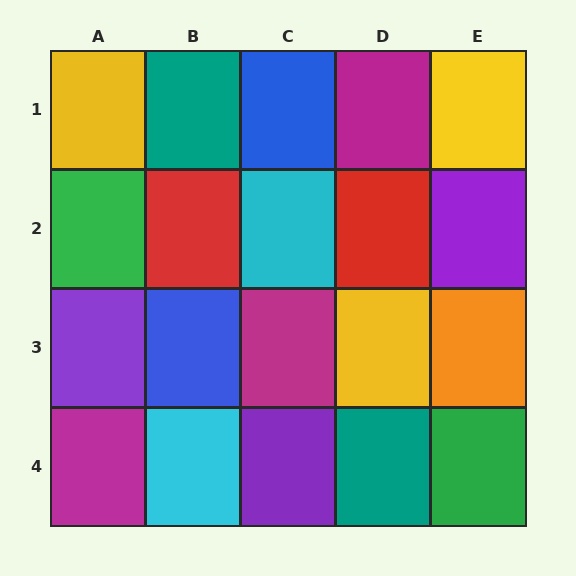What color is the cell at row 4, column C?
Purple.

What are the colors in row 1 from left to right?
Yellow, teal, blue, magenta, yellow.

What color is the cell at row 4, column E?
Green.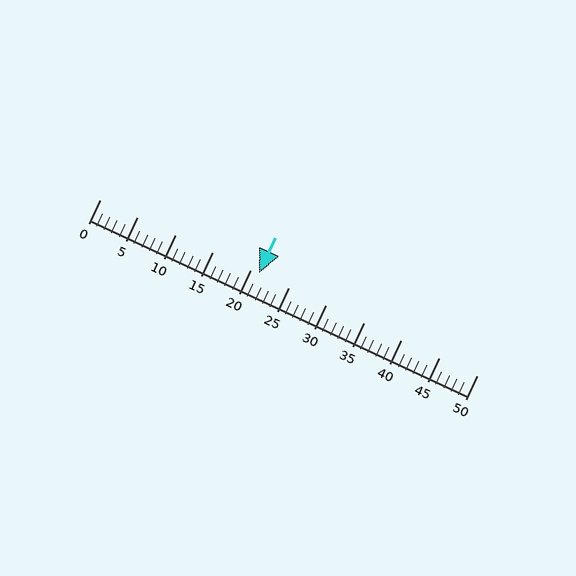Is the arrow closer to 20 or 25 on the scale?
The arrow is closer to 20.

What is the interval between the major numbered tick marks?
The major tick marks are spaced 5 units apart.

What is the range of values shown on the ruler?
The ruler shows values from 0 to 50.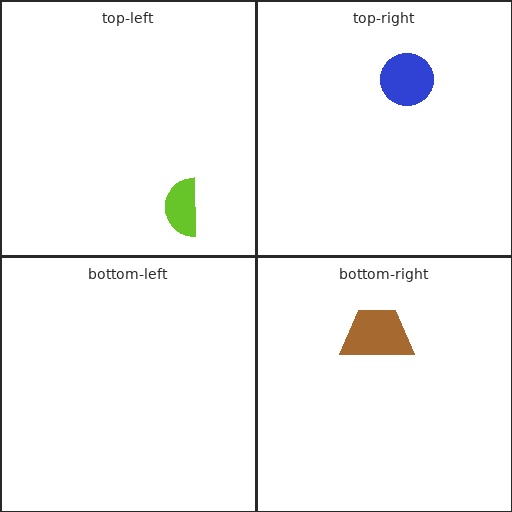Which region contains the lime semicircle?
The top-left region.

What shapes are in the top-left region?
The lime semicircle.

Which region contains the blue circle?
The top-right region.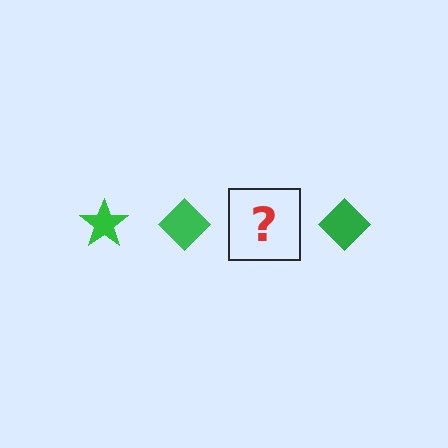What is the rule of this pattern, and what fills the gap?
The rule is that the pattern cycles through star, diamond shapes in green. The gap should be filled with a green star.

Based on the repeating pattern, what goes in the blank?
The blank should be a green star.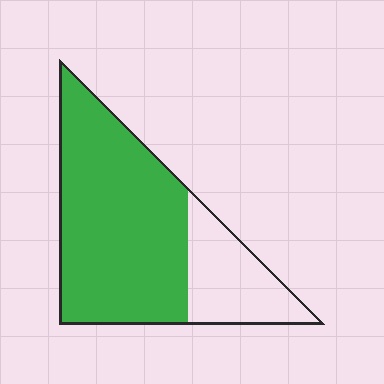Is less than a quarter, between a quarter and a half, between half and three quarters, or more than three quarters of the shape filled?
Between half and three quarters.